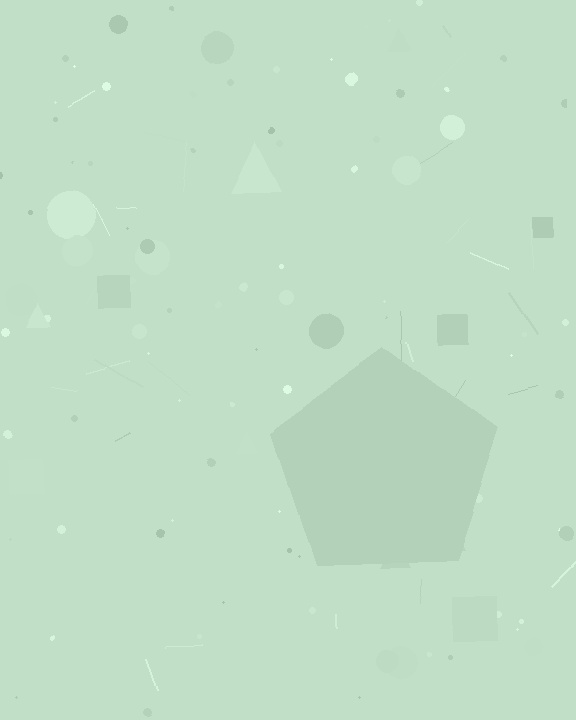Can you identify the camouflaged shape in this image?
The camouflaged shape is a pentagon.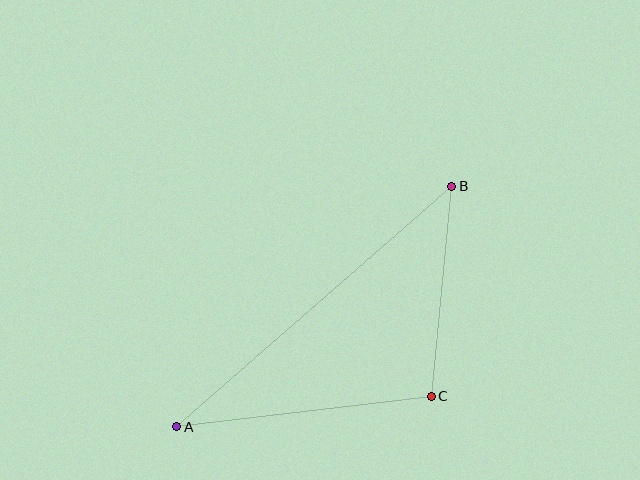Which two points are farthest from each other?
Points A and B are farthest from each other.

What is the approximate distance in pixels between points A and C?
The distance between A and C is approximately 257 pixels.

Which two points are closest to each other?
Points B and C are closest to each other.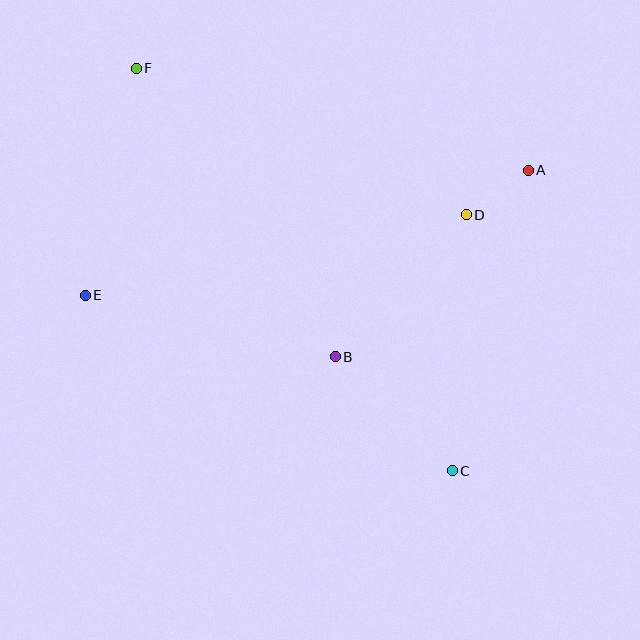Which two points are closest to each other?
Points A and D are closest to each other.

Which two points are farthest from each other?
Points C and F are farthest from each other.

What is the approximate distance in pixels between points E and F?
The distance between E and F is approximately 233 pixels.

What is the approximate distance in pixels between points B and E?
The distance between B and E is approximately 258 pixels.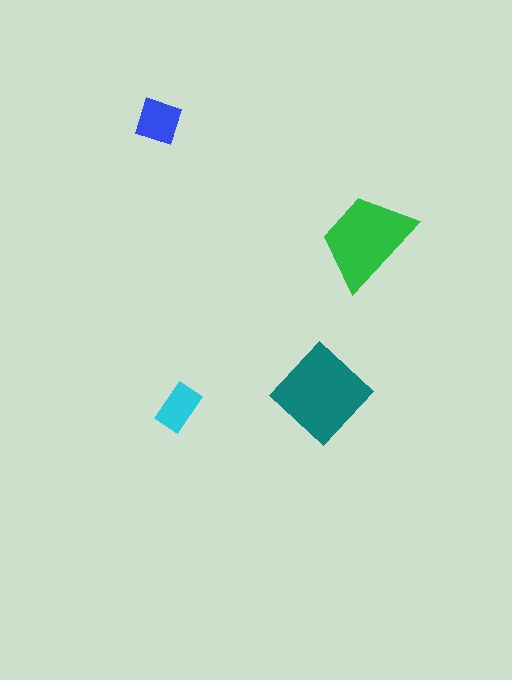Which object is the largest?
The teal diamond.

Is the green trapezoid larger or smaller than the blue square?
Larger.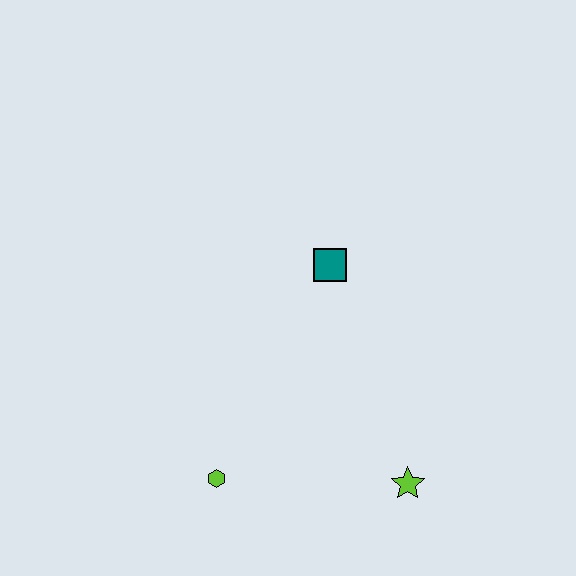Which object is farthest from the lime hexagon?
The teal square is farthest from the lime hexagon.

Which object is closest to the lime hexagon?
The lime star is closest to the lime hexagon.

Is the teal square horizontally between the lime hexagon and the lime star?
Yes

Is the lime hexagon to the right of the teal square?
No